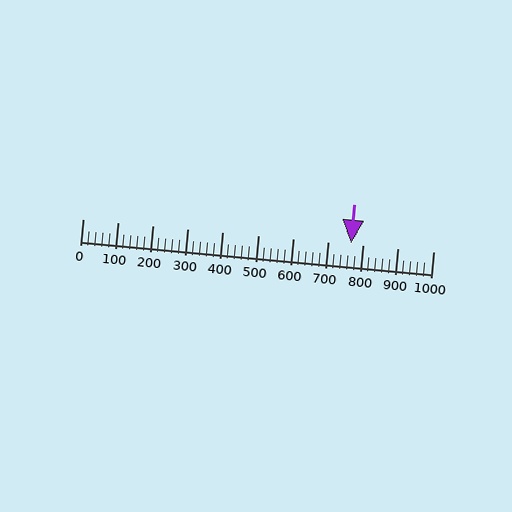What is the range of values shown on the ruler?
The ruler shows values from 0 to 1000.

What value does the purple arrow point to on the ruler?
The purple arrow points to approximately 766.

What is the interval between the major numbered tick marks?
The major tick marks are spaced 100 units apart.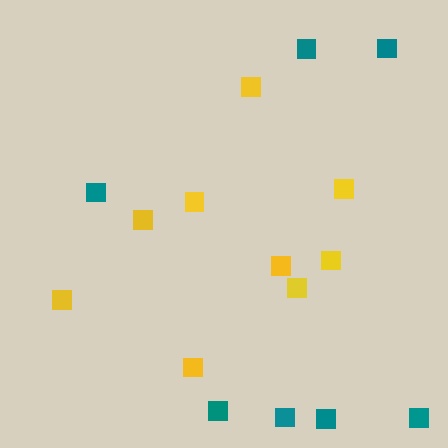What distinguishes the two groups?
There are 2 groups: one group of yellow squares (9) and one group of teal squares (7).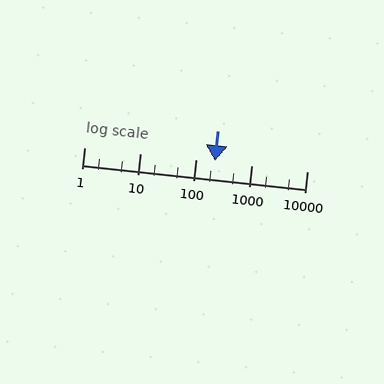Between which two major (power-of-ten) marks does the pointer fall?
The pointer is between 100 and 1000.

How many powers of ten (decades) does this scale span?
The scale spans 4 decades, from 1 to 10000.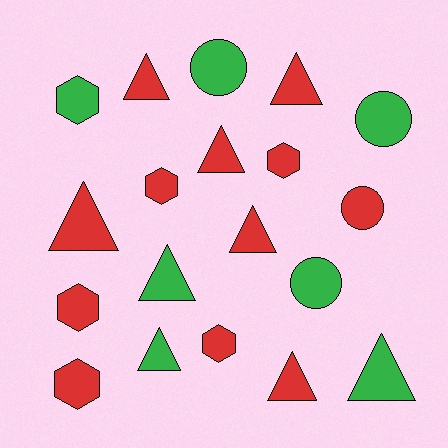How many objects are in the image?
There are 19 objects.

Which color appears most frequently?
Red, with 12 objects.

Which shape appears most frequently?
Triangle, with 9 objects.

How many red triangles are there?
There are 6 red triangles.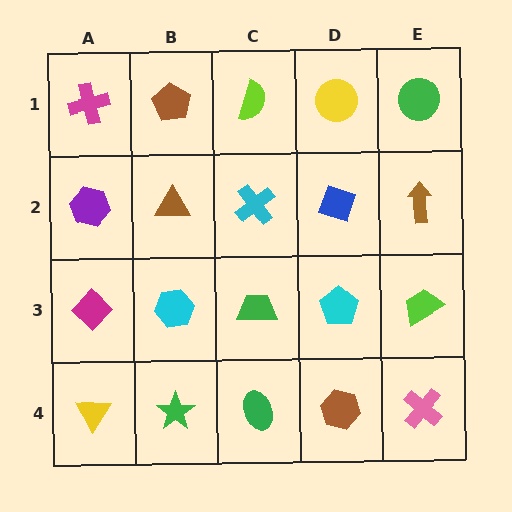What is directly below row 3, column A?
A yellow triangle.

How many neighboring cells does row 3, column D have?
4.